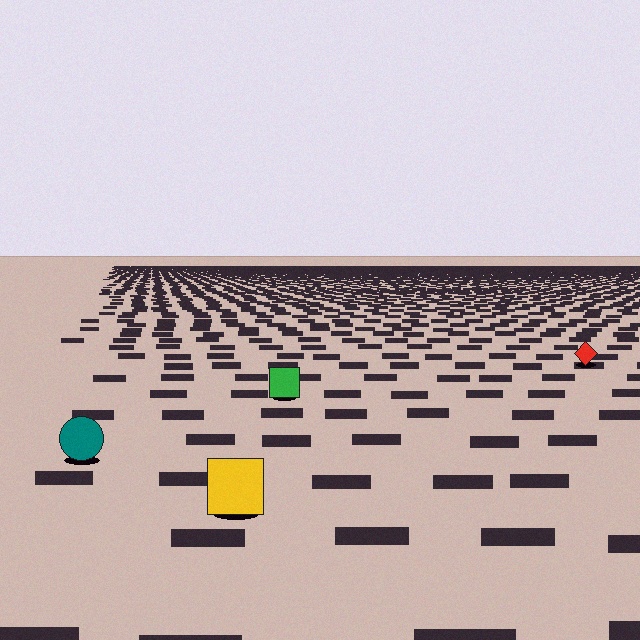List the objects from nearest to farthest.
From nearest to farthest: the yellow square, the teal circle, the green square, the red diamond.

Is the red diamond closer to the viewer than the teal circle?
No. The teal circle is closer — you can tell from the texture gradient: the ground texture is coarser near it.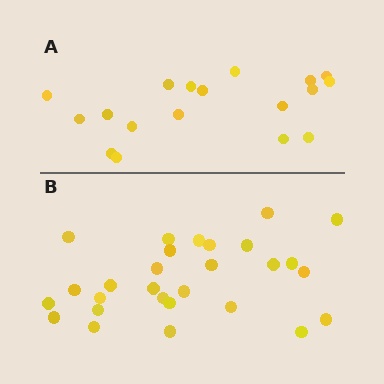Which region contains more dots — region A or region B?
Region B (the bottom region) has more dots.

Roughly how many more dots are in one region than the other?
Region B has roughly 10 or so more dots than region A.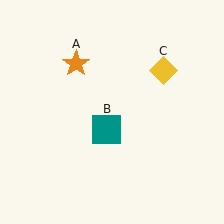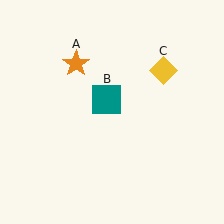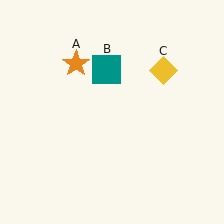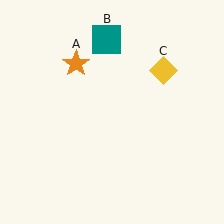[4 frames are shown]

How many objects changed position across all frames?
1 object changed position: teal square (object B).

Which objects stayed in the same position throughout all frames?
Orange star (object A) and yellow diamond (object C) remained stationary.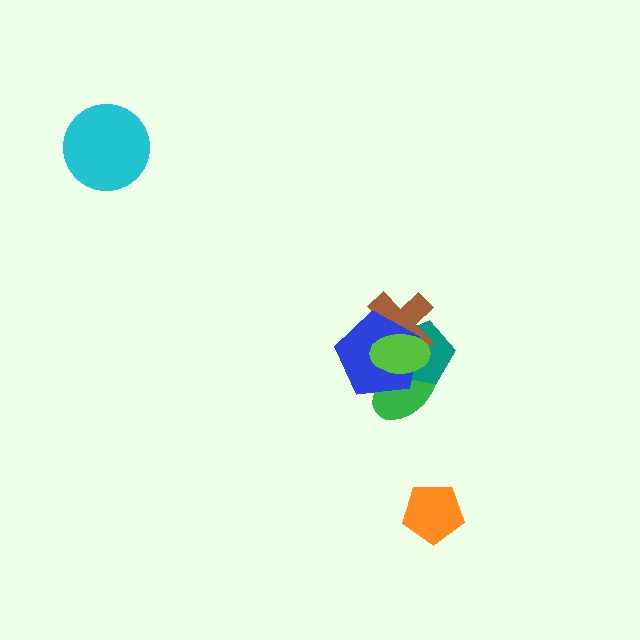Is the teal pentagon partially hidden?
Yes, it is partially covered by another shape.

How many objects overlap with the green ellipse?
4 objects overlap with the green ellipse.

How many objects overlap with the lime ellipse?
4 objects overlap with the lime ellipse.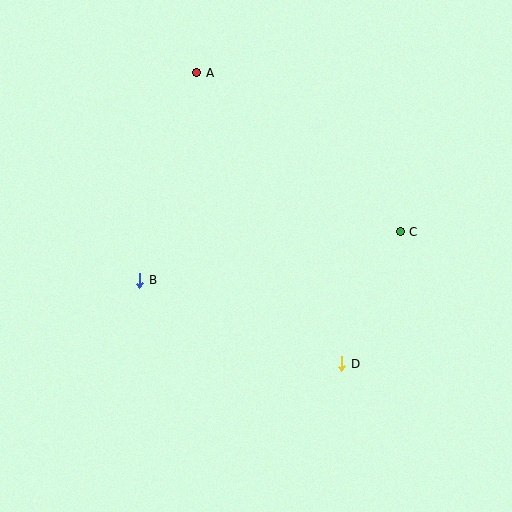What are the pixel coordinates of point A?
Point A is at (197, 73).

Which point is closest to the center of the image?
Point B at (140, 280) is closest to the center.